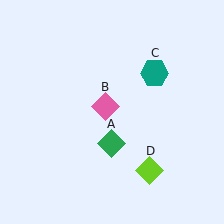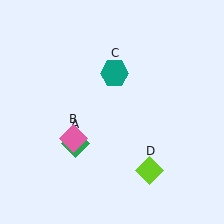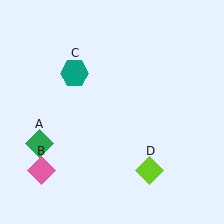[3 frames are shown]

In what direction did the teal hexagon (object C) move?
The teal hexagon (object C) moved left.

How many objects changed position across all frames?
3 objects changed position: green diamond (object A), pink diamond (object B), teal hexagon (object C).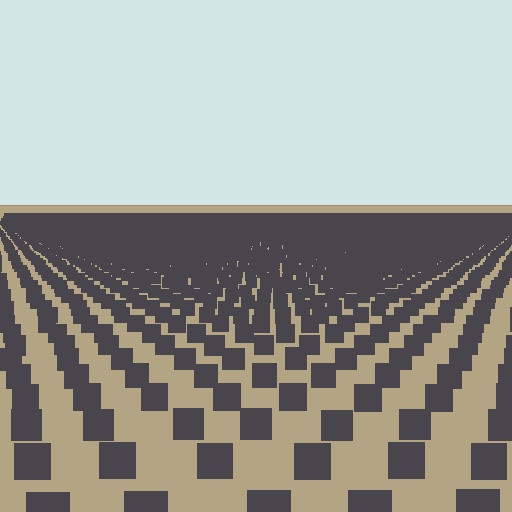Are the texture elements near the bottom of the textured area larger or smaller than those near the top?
Larger. Near the bottom, elements are closer to the viewer and appear at a bigger on-screen size.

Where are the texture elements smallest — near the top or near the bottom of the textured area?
Near the top.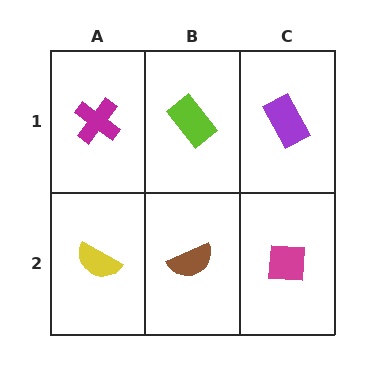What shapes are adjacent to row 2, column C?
A purple rectangle (row 1, column C), a brown semicircle (row 2, column B).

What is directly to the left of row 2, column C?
A brown semicircle.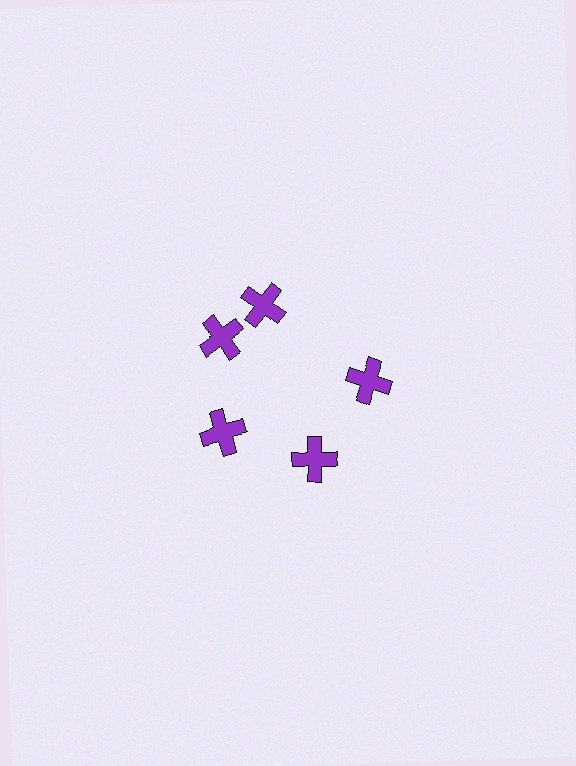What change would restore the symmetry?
The symmetry would be restored by rotating it back into even spacing with its neighbors so that all 5 crosses sit at equal angles and equal distance from the center.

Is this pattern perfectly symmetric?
No. The 5 purple crosses are arranged in a ring, but one element near the 1 o'clock position is rotated out of alignment along the ring, breaking the 5-fold rotational symmetry.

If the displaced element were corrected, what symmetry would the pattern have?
It would have 5-fold rotational symmetry — the pattern would map onto itself every 72 degrees.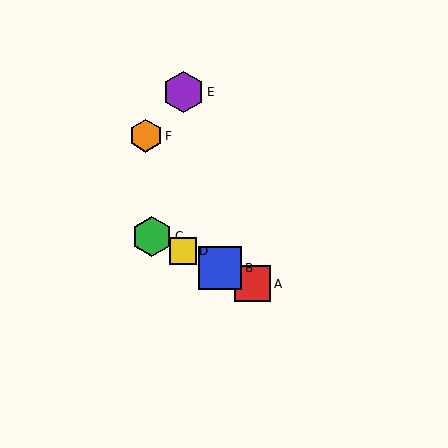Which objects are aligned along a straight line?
Objects A, B, C, D are aligned along a straight line.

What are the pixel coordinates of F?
Object F is at (146, 136).